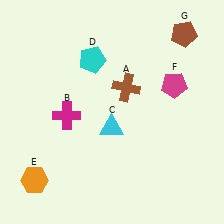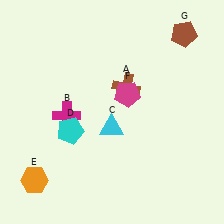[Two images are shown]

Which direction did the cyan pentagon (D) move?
The cyan pentagon (D) moved down.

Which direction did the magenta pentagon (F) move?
The magenta pentagon (F) moved left.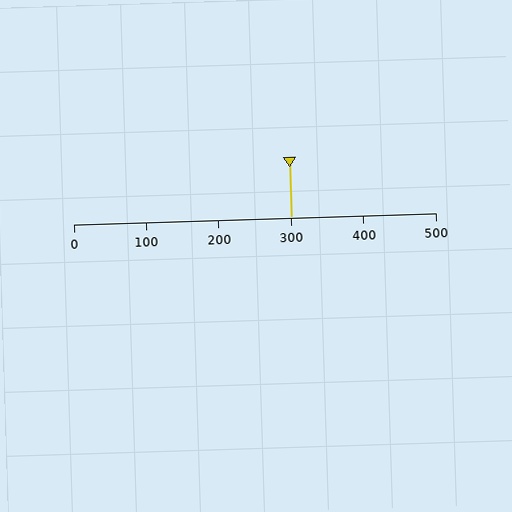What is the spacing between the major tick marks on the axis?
The major ticks are spaced 100 apart.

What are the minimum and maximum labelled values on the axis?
The axis runs from 0 to 500.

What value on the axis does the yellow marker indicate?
The marker indicates approximately 300.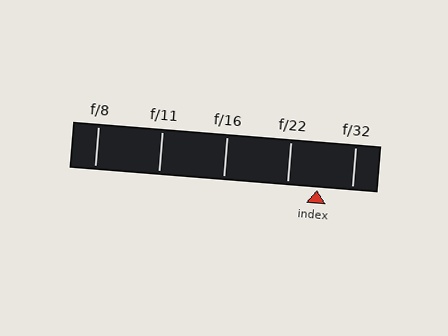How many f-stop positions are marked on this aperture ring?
There are 5 f-stop positions marked.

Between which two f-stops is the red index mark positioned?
The index mark is between f/22 and f/32.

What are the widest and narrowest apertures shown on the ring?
The widest aperture shown is f/8 and the narrowest is f/32.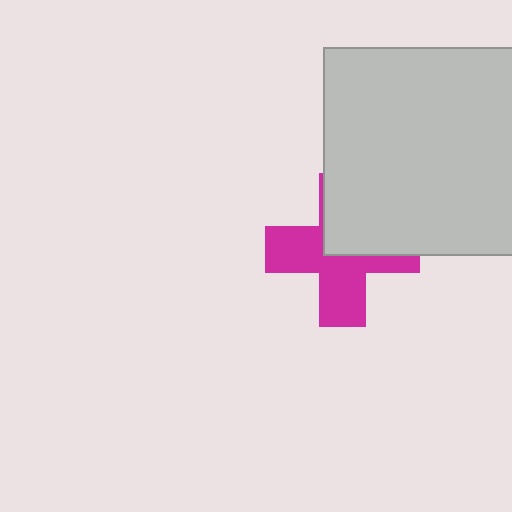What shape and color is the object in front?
The object in front is a light gray square.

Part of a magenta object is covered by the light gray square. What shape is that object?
It is a cross.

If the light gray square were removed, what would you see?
You would see the complete magenta cross.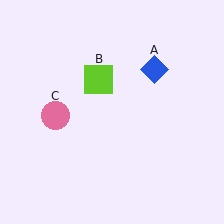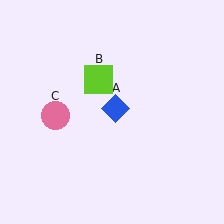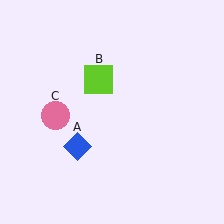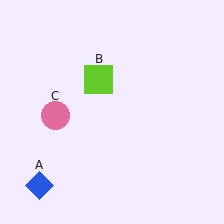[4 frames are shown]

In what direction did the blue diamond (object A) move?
The blue diamond (object A) moved down and to the left.